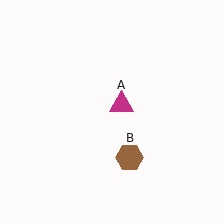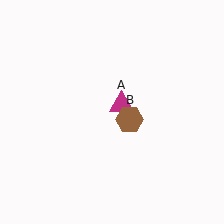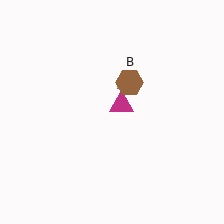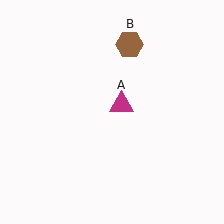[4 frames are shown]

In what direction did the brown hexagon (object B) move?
The brown hexagon (object B) moved up.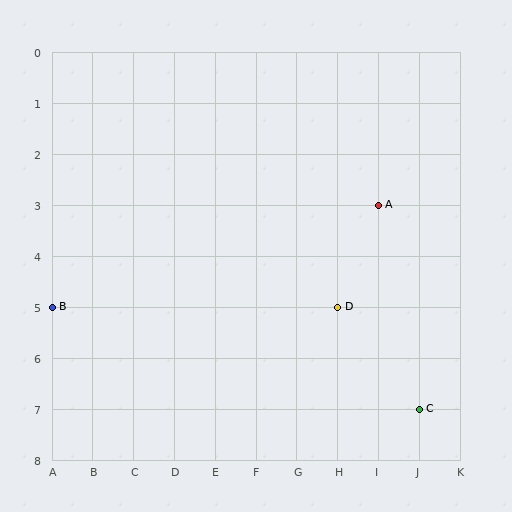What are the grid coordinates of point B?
Point B is at grid coordinates (A, 5).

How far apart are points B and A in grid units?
Points B and A are 8 columns and 2 rows apart (about 8.2 grid units diagonally).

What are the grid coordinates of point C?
Point C is at grid coordinates (J, 7).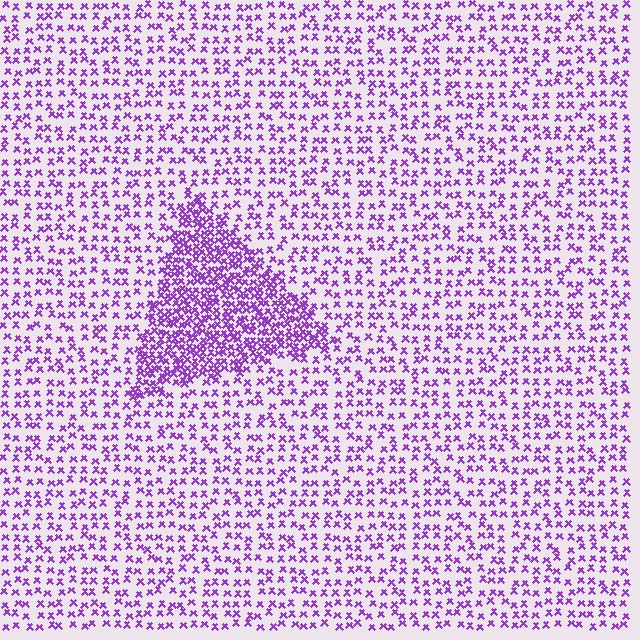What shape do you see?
I see a triangle.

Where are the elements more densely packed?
The elements are more densely packed inside the triangle boundary.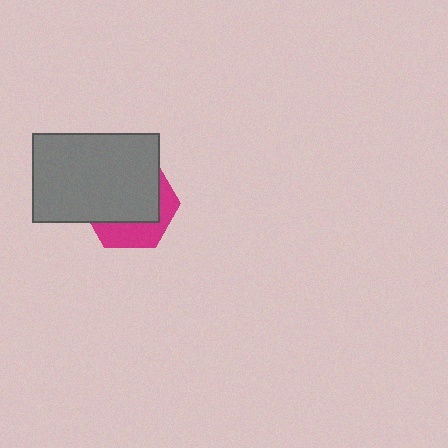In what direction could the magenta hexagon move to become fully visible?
The magenta hexagon could move down. That would shift it out from behind the gray rectangle entirely.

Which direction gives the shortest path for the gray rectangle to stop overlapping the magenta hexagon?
Moving up gives the shortest separation.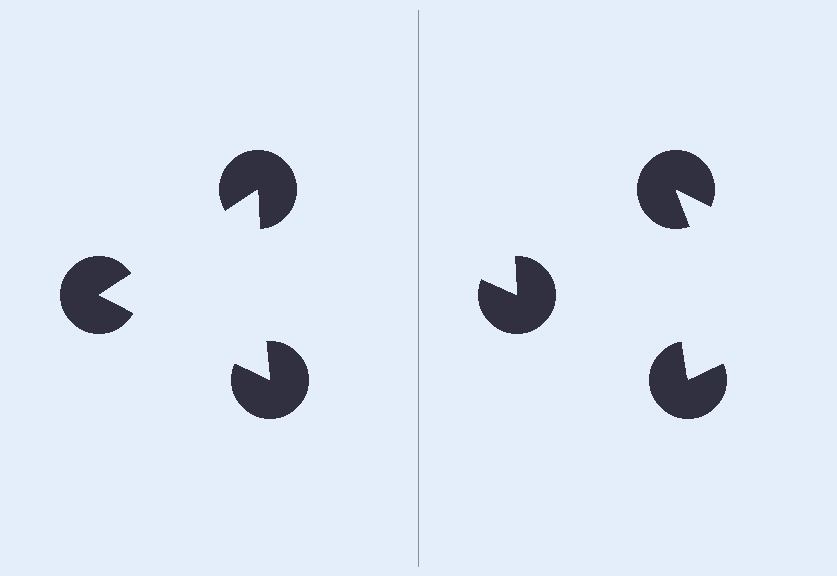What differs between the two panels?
The pac-man discs are positioned identically on both sides; only the wedge orientations differ. On the left they align to a triangle; on the right they are misaligned.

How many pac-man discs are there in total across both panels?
6 — 3 on each side.